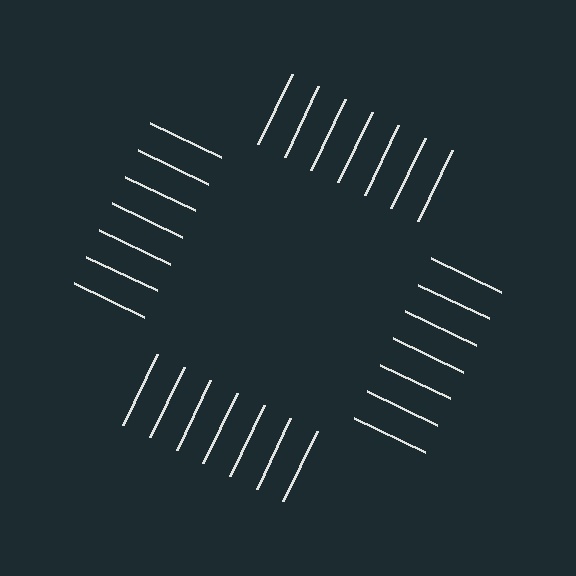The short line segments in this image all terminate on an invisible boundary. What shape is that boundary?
An illusory square — the line segments terminate on its edges but no continuous stroke is drawn.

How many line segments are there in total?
28 — 7 along each of the 4 edges.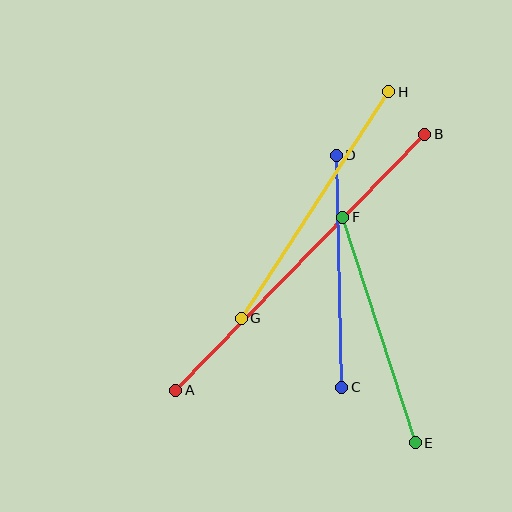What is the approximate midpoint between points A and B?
The midpoint is at approximately (300, 262) pixels.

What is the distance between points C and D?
The distance is approximately 232 pixels.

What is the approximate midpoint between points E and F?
The midpoint is at approximately (379, 330) pixels.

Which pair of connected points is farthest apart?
Points A and B are farthest apart.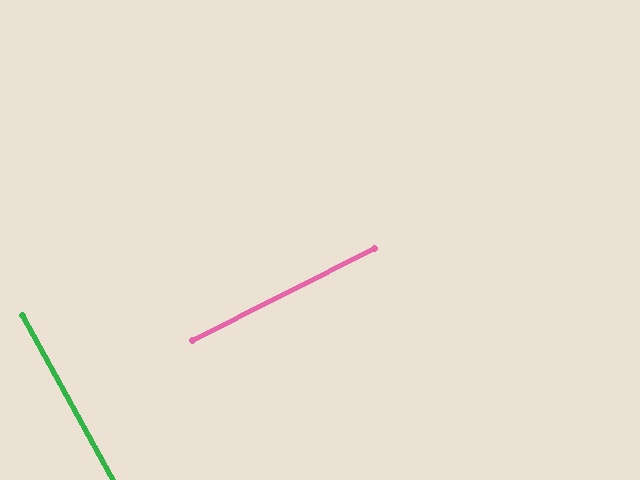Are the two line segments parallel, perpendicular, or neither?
Perpendicular — they meet at approximately 88°.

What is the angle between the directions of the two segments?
Approximately 88 degrees.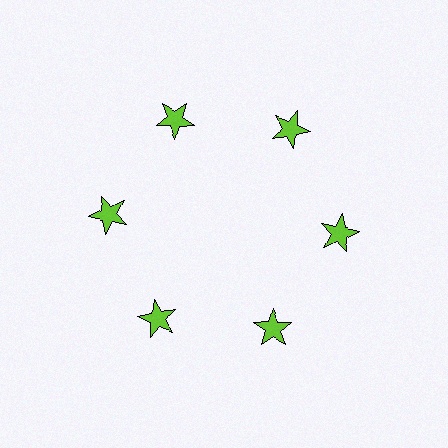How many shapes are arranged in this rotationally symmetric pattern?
There are 6 shapes, arranged in 6 groups of 1.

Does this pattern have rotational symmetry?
Yes, this pattern has 6-fold rotational symmetry. It looks the same after rotating 60 degrees around the center.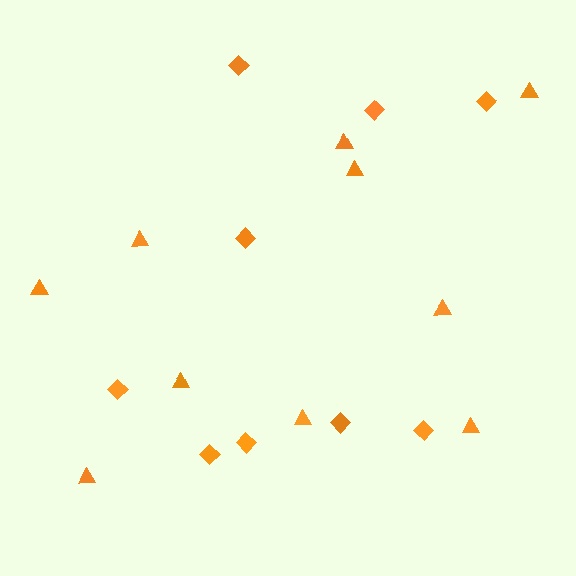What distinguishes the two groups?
There are 2 groups: one group of triangles (10) and one group of diamonds (9).